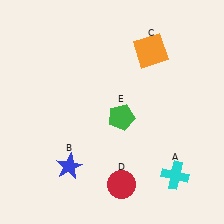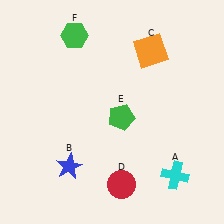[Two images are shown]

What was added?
A green hexagon (F) was added in Image 2.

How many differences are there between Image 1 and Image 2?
There is 1 difference between the two images.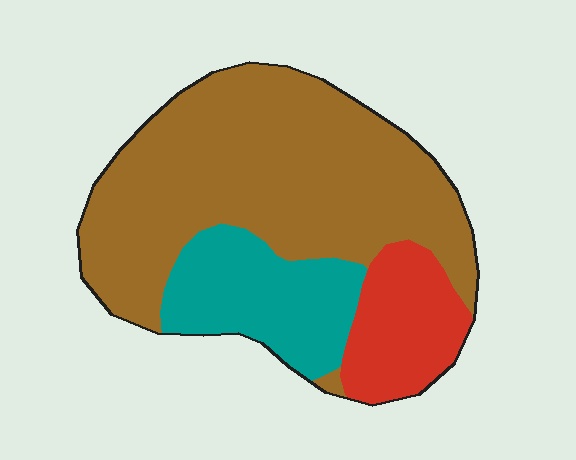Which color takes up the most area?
Brown, at roughly 65%.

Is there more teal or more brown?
Brown.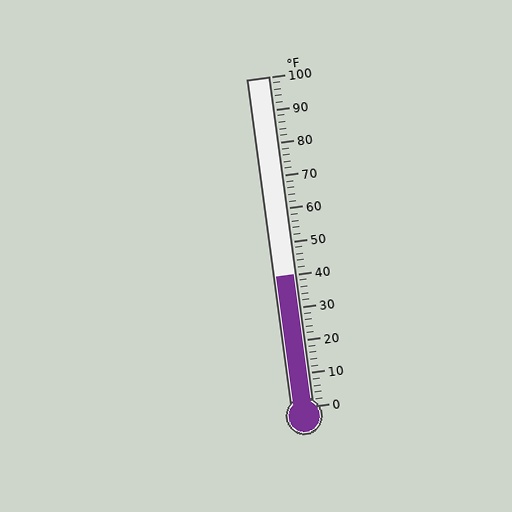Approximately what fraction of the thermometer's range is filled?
The thermometer is filled to approximately 40% of its range.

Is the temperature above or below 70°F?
The temperature is below 70°F.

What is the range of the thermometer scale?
The thermometer scale ranges from 0°F to 100°F.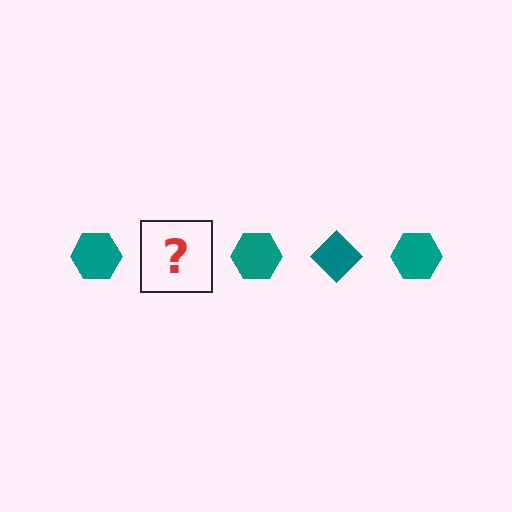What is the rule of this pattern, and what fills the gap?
The rule is that the pattern cycles through hexagon, diamond shapes in teal. The gap should be filled with a teal diamond.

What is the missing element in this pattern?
The missing element is a teal diamond.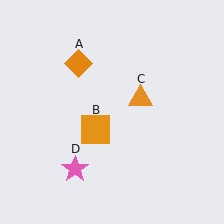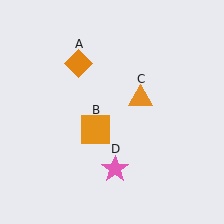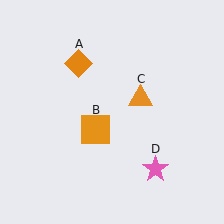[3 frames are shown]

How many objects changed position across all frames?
1 object changed position: pink star (object D).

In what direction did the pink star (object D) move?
The pink star (object D) moved right.